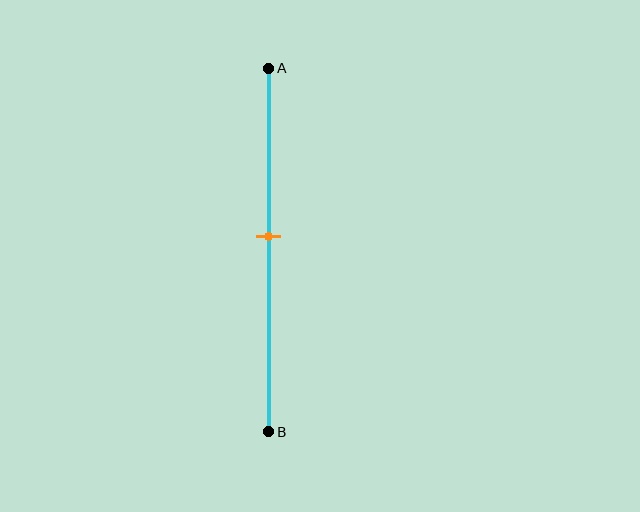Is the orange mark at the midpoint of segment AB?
No, the mark is at about 45% from A, not at the 50% midpoint.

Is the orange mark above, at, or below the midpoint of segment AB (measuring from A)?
The orange mark is above the midpoint of segment AB.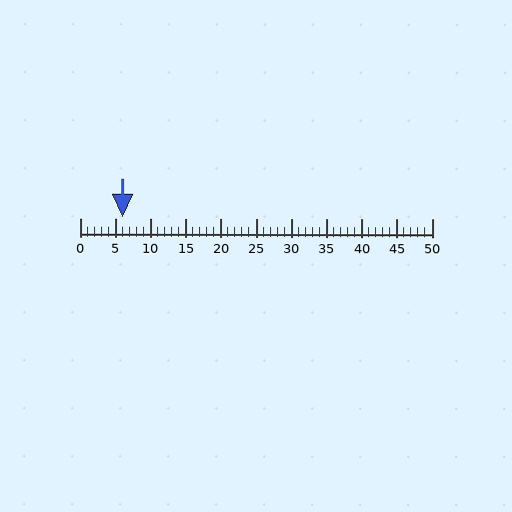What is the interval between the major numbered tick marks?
The major tick marks are spaced 5 units apart.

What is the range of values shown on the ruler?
The ruler shows values from 0 to 50.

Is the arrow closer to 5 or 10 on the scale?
The arrow is closer to 5.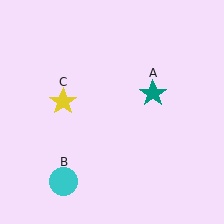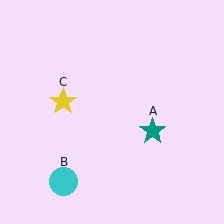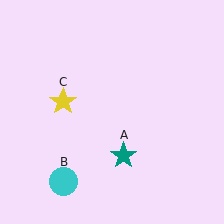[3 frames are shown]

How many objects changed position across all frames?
1 object changed position: teal star (object A).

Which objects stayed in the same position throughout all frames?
Cyan circle (object B) and yellow star (object C) remained stationary.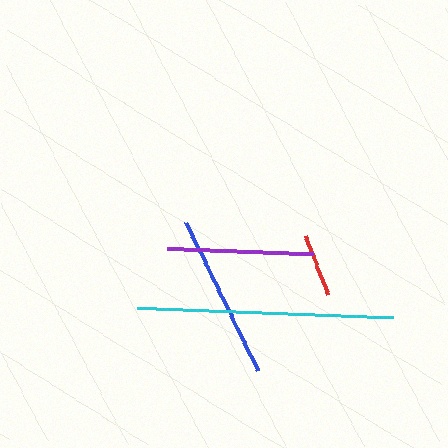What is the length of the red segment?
The red segment is approximately 63 pixels long.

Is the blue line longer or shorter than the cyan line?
The cyan line is longer than the blue line.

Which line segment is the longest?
The cyan line is the longest at approximately 256 pixels.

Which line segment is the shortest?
The red line is the shortest at approximately 63 pixels.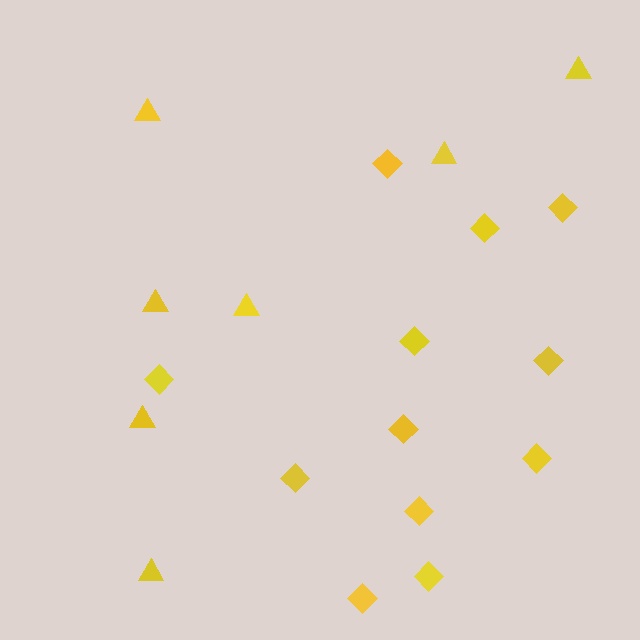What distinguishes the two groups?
There are 2 groups: one group of triangles (7) and one group of diamonds (12).